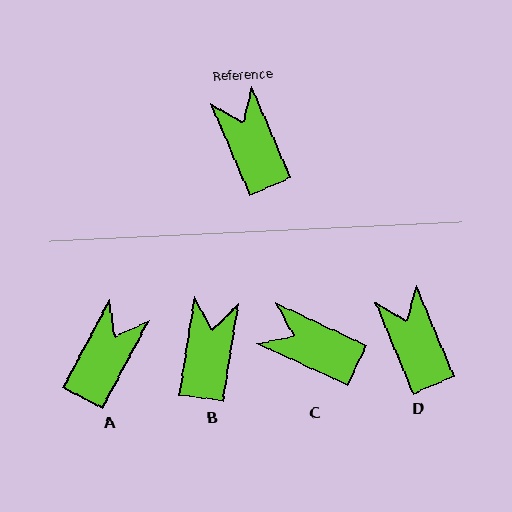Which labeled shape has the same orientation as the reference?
D.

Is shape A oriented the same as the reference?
No, it is off by about 51 degrees.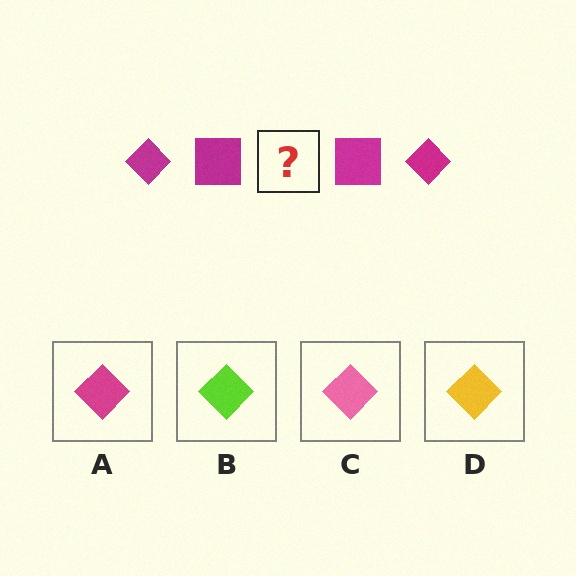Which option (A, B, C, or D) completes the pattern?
A.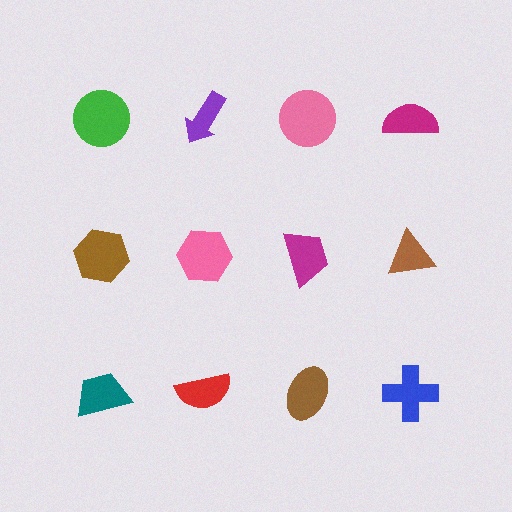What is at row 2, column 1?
A brown hexagon.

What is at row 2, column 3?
A magenta trapezoid.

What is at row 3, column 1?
A teal trapezoid.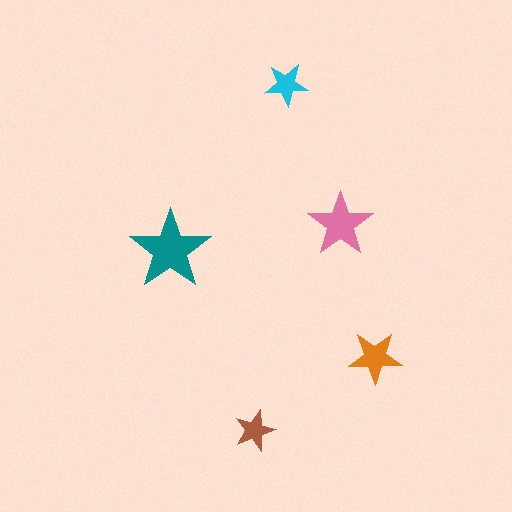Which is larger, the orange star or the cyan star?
The orange one.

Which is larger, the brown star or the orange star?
The orange one.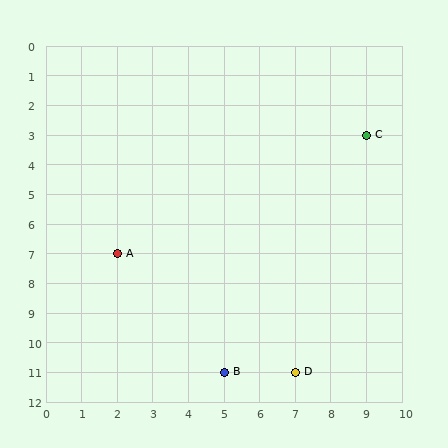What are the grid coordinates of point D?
Point D is at grid coordinates (7, 11).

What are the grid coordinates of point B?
Point B is at grid coordinates (5, 11).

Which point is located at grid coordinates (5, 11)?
Point B is at (5, 11).